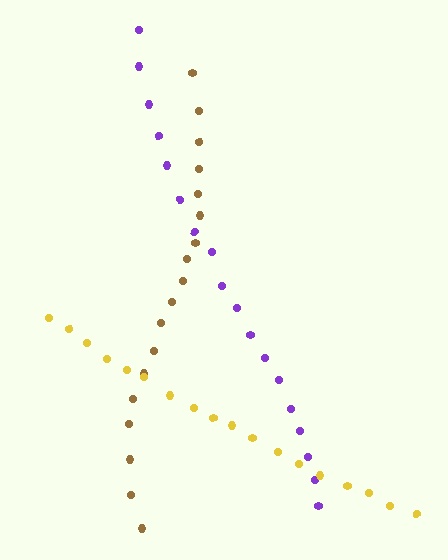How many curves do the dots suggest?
There are 3 distinct paths.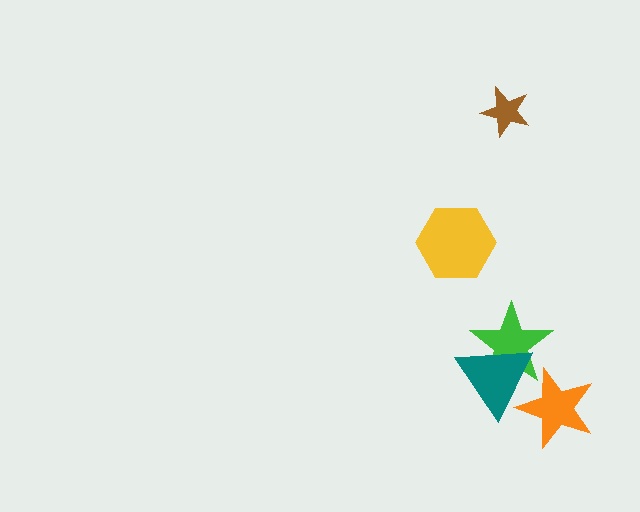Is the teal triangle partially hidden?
No, no other shape covers it.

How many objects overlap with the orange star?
2 objects overlap with the orange star.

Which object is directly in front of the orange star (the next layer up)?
The green star is directly in front of the orange star.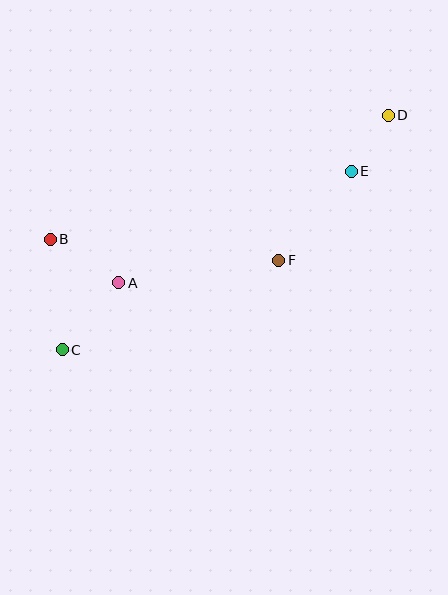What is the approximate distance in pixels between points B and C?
The distance between B and C is approximately 111 pixels.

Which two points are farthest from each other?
Points C and D are farthest from each other.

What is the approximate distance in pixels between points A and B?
The distance between A and B is approximately 81 pixels.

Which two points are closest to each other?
Points D and E are closest to each other.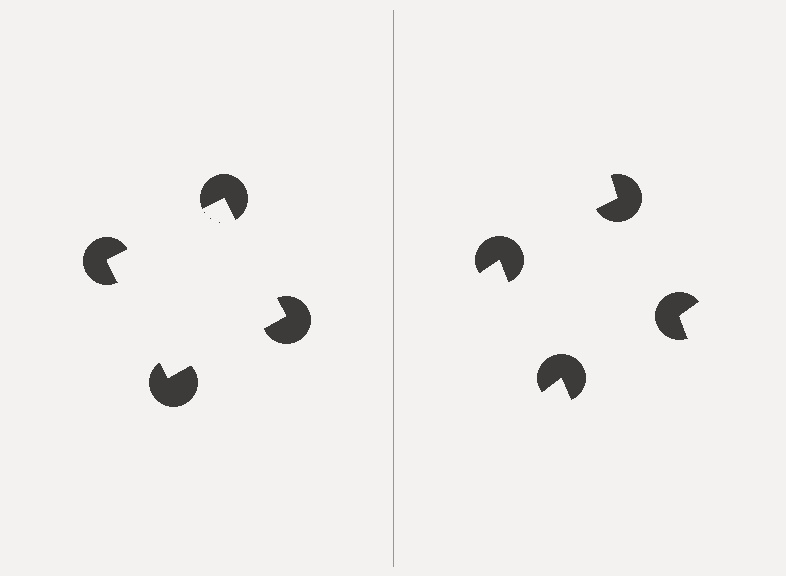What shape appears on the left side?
An illusory square.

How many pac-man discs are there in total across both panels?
8 — 4 on each side.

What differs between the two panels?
The pac-man discs are positioned identically on both sides; only the wedge orientations differ. On the left they align to a square; on the right they are misaligned.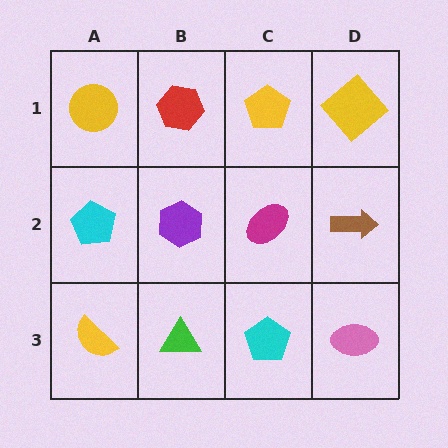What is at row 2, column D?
A brown arrow.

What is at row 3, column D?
A pink ellipse.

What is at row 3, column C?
A cyan pentagon.